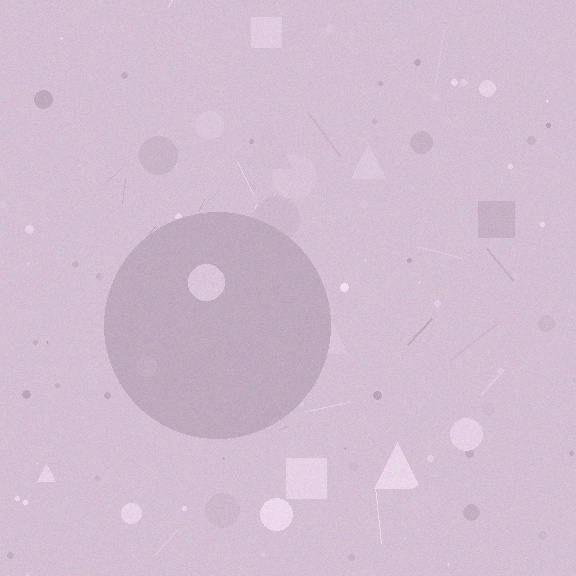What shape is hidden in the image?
A circle is hidden in the image.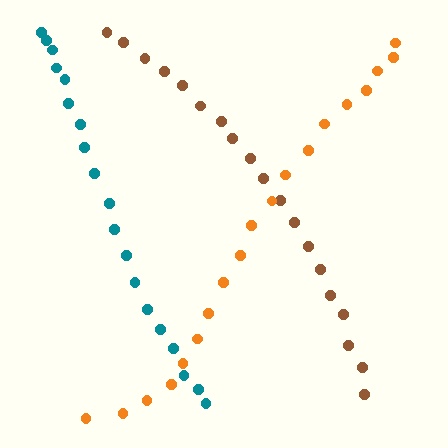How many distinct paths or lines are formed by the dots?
There are 3 distinct paths.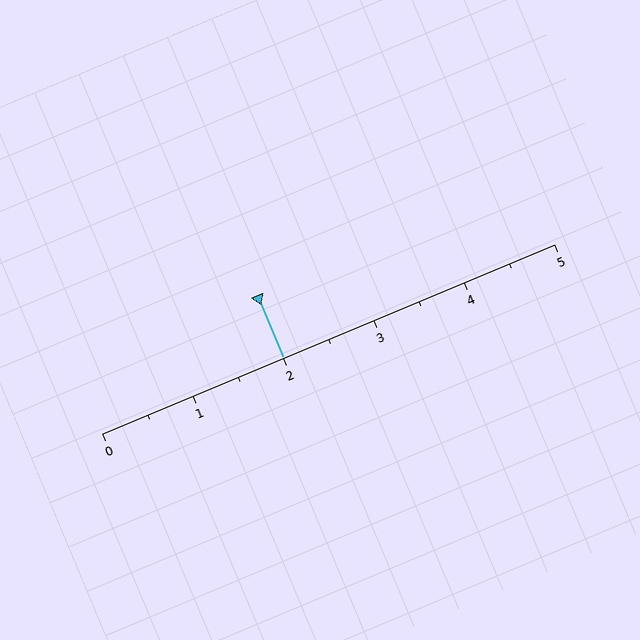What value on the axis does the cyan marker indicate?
The marker indicates approximately 2.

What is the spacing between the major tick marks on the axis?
The major ticks are spaced 1 apart.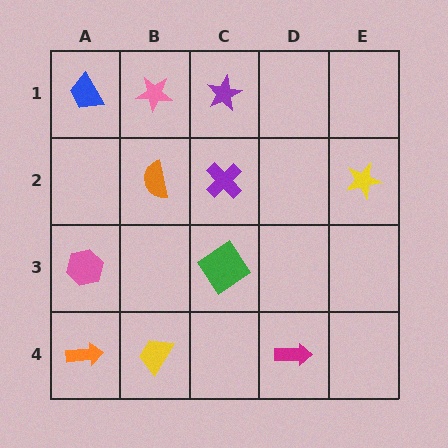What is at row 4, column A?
An orange arrow.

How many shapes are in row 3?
2 shapes.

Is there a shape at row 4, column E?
No, that cell is empty.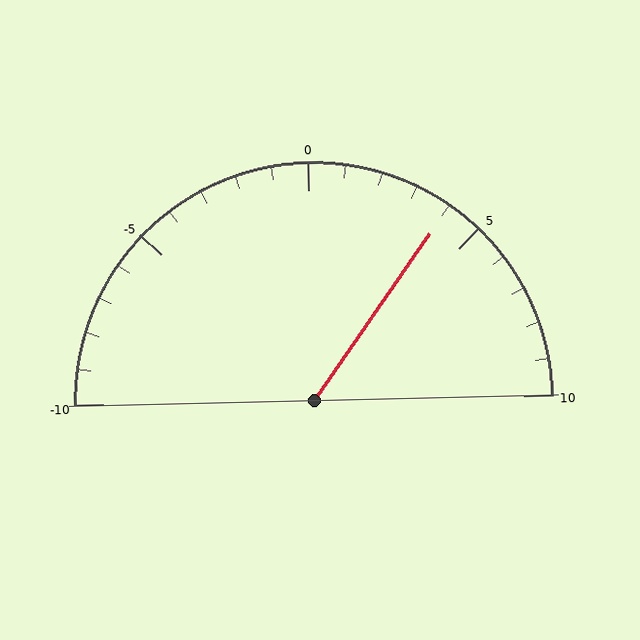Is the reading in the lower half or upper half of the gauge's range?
The reading is in the upper half of the range (-10 to 10).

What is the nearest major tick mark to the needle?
The nearest major tick mark is 5.